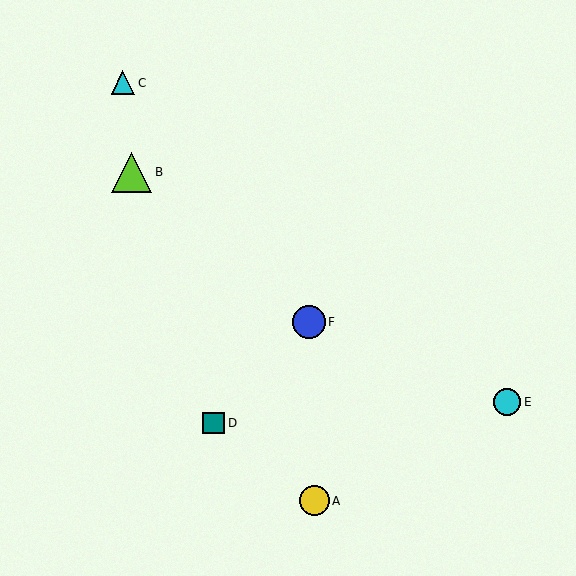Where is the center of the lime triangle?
The center of the lime triangle is at (132, 172).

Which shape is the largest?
The lime triangle (labeled B) is the largest.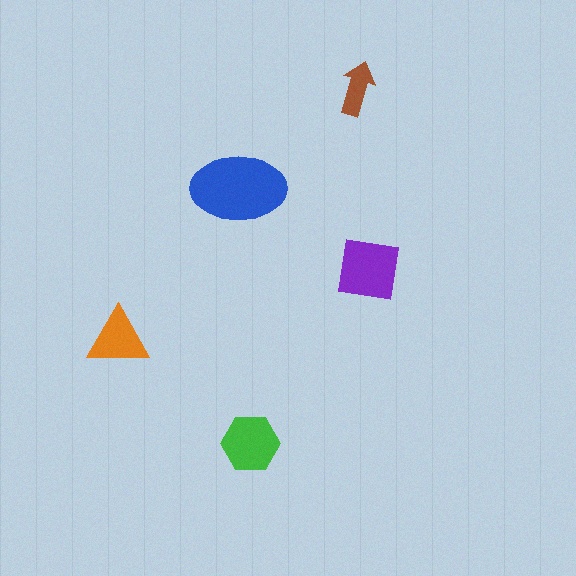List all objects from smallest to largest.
The brown arrow, the orange triangle, the green hexagon, the purple square, the blue ellipse.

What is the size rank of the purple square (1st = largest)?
2nd.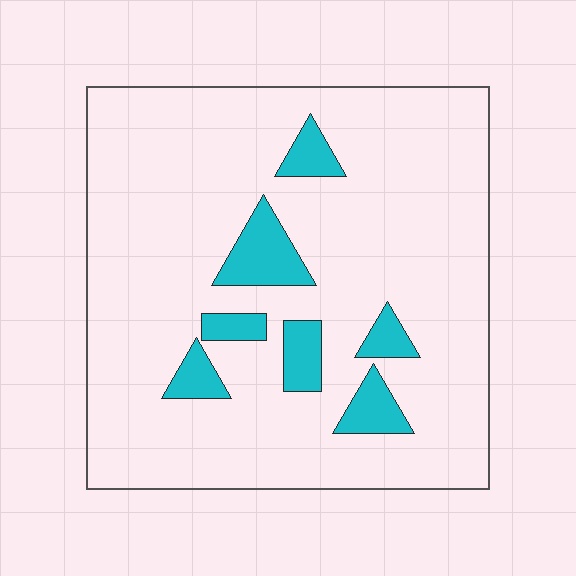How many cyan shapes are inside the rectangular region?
7.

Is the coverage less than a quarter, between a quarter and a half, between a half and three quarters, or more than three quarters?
Less than a quarter.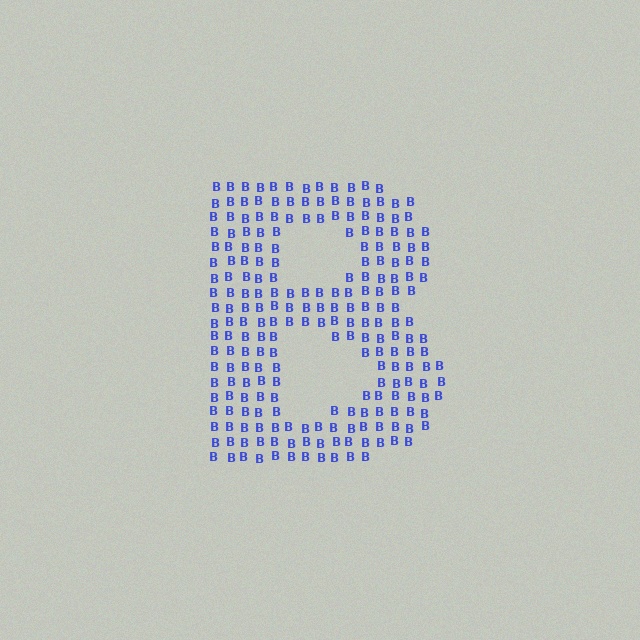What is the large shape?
The large shape is the letter B.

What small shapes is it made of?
It is made of small letter B's.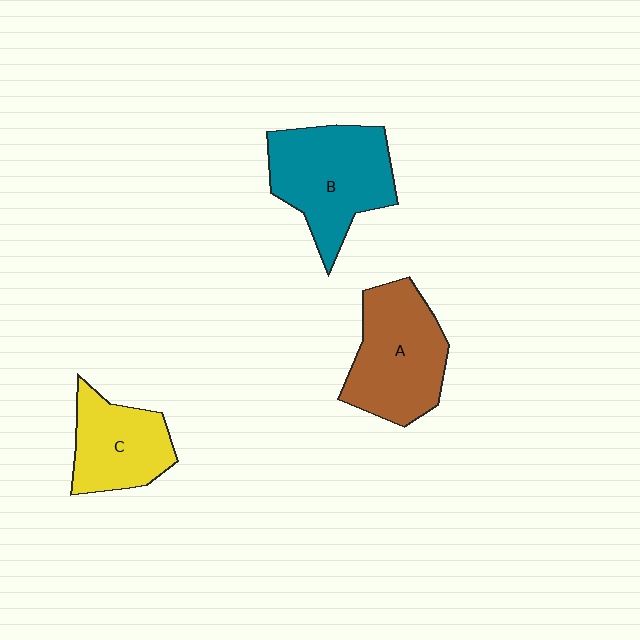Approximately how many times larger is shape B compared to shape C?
Approximately 1.4 times.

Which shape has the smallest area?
Shape C (yellow).